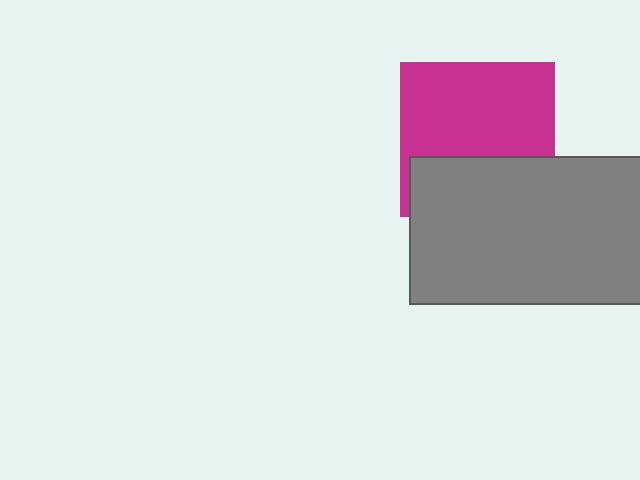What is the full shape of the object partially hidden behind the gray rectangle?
The partially hidden object is a magenta square.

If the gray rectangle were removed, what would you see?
You would see the complete magenta square.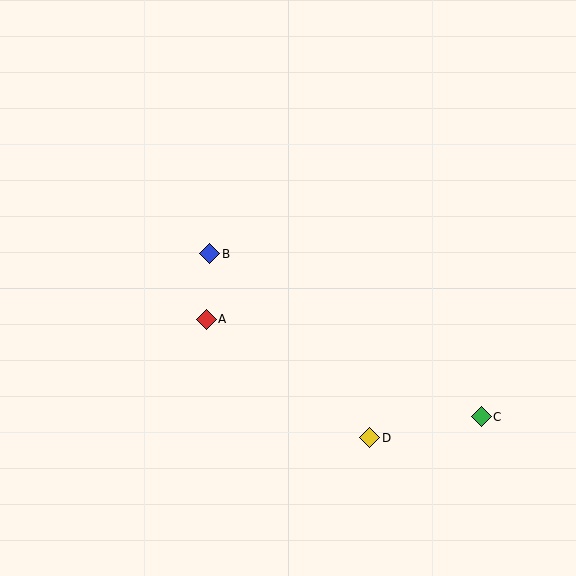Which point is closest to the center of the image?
Point B at (210, 254) is closest to the center.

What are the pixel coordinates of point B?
Point B is at (210, 254).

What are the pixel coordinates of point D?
Point D is at (370, 438).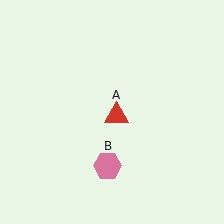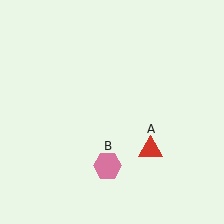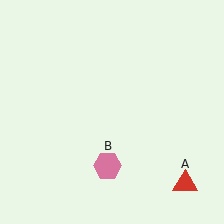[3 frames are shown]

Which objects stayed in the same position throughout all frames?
Pink hexagon (object B) remained stationary.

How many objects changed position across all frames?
1 object changed position: red triangle (object A).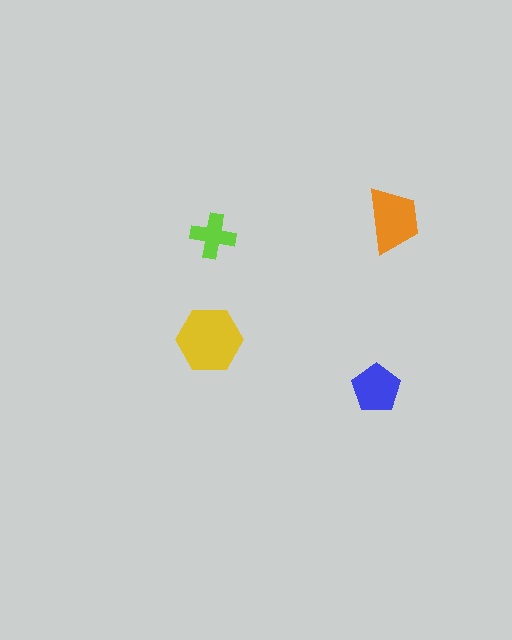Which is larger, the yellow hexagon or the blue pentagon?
The yellow hexagon.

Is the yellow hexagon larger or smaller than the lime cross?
Larger.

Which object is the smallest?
The lime cross.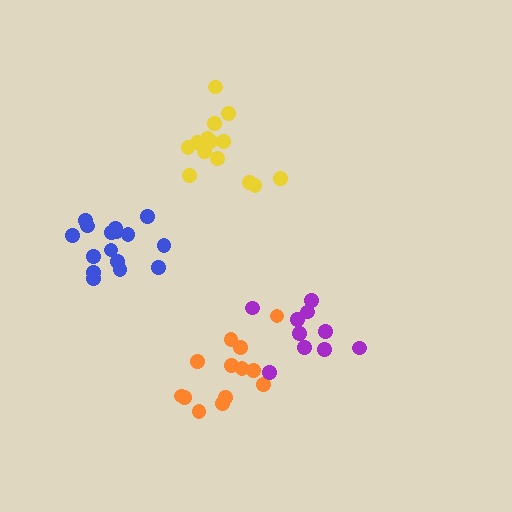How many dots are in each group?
Group 1: 14 dots, Group 2: 13 dots, Group 3: 16 dots, Group 4: 10 dots (53 total).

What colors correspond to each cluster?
The clusters are colored: yellow, orange, blue, purple.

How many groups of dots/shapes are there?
There are 4 groups.